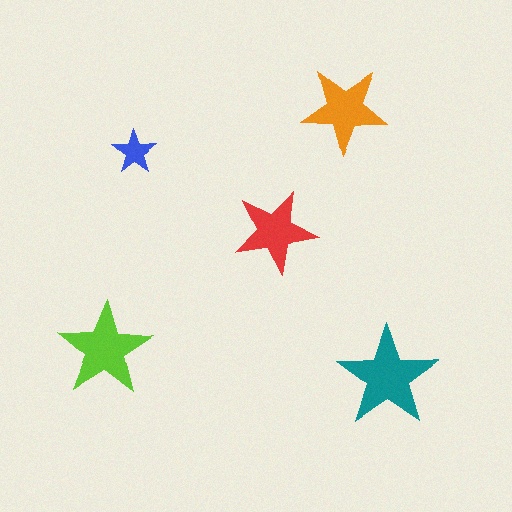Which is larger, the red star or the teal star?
The teal one.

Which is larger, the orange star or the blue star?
The orange one.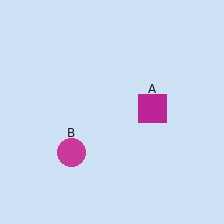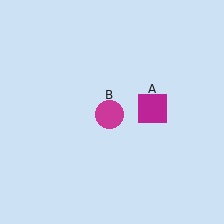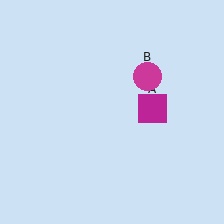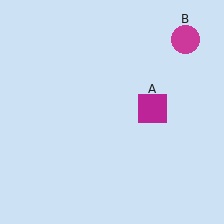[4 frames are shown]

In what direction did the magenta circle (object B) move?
The magenta circle (object B) moved up and to the right.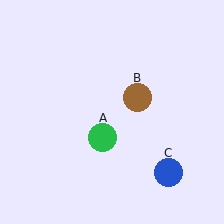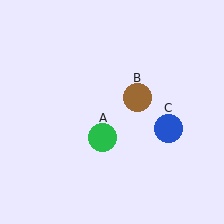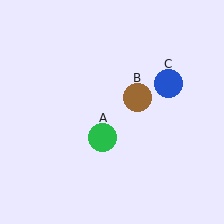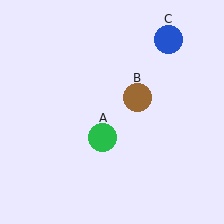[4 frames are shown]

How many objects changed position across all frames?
1 object changed position: blue circle (object C).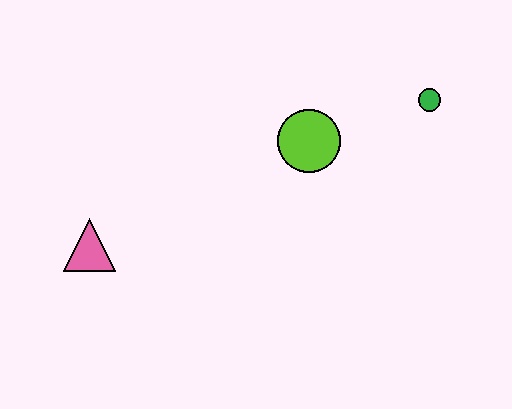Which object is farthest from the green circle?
The pink triangle is farthest from the green circle.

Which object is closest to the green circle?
The lime circle is closest to the green circle.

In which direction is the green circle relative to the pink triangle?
The green circle is to the right of the pink triangle.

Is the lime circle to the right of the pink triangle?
Yes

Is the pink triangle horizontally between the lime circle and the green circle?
No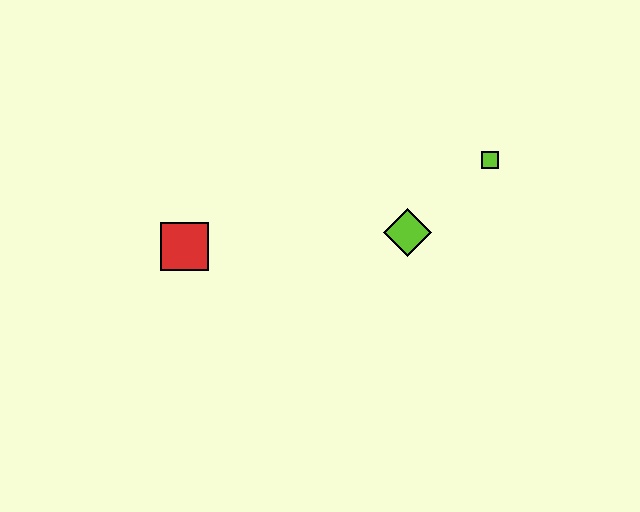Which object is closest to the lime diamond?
The lime square is closest to the lime diamond.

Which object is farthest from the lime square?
The red square is farthest from the lime square.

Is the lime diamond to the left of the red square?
No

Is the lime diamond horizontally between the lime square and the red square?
Yes